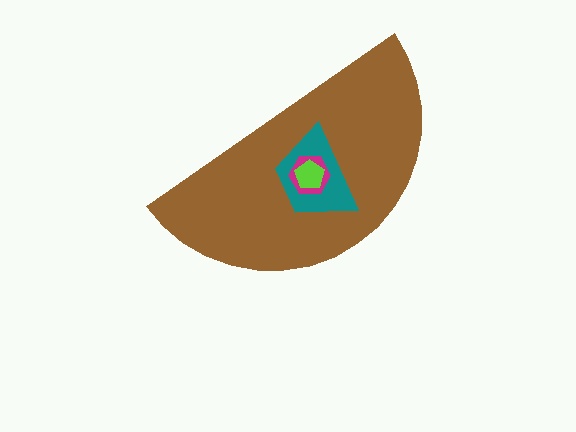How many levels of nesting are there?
4.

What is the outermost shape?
The brown semicircle.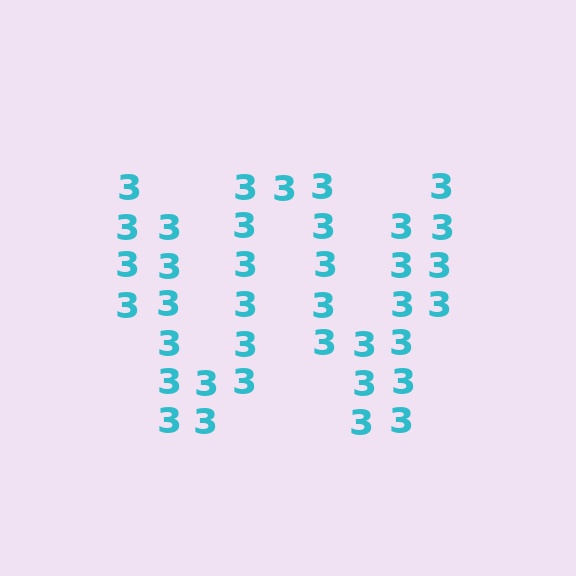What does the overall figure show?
The overall figure shows the letter W.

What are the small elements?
The small elements are digit 3's.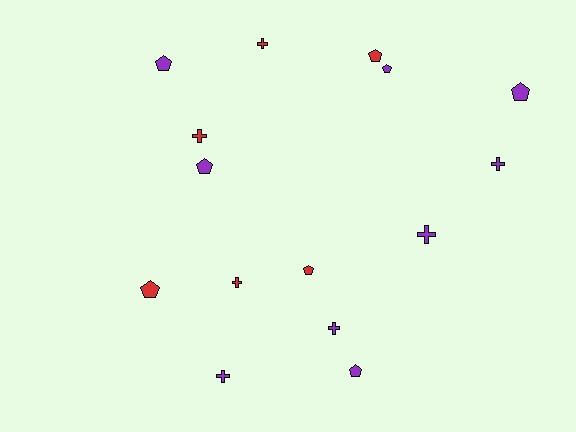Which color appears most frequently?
Purple, with 9 objects.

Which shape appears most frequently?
Pentagon, with 8 objects.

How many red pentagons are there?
There are 3 red pentagons.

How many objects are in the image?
There are 15 objects.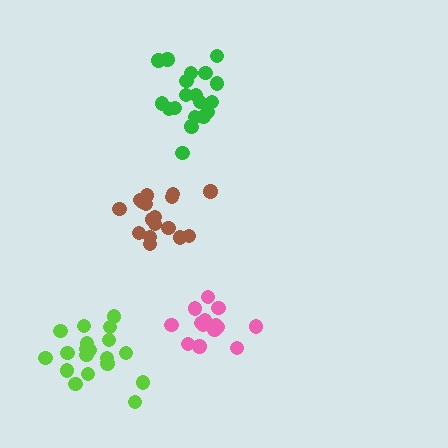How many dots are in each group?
Group 1: 19 dots, Group 2: 17 dots, Group 3: 20 dots, Group 4: 15 dots (71 total).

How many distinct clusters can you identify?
There are 4 distinct clusters.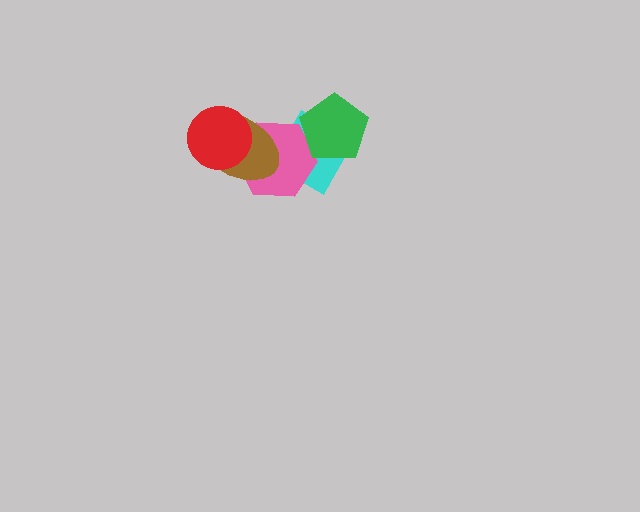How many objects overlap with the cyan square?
2 objects overlap with the cyan square.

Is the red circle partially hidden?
No, no other shape covers it.